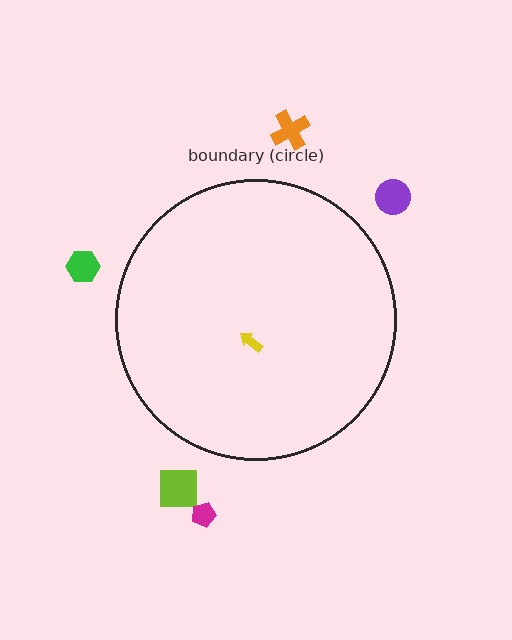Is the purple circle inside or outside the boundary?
Outside.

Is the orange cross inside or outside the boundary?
Outside.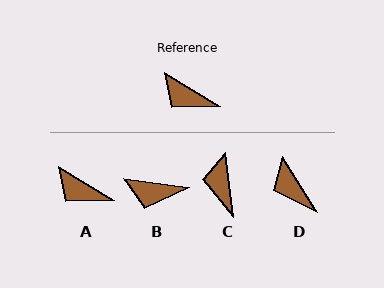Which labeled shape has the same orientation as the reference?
A.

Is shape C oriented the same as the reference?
No, it is off by about 51 degrees.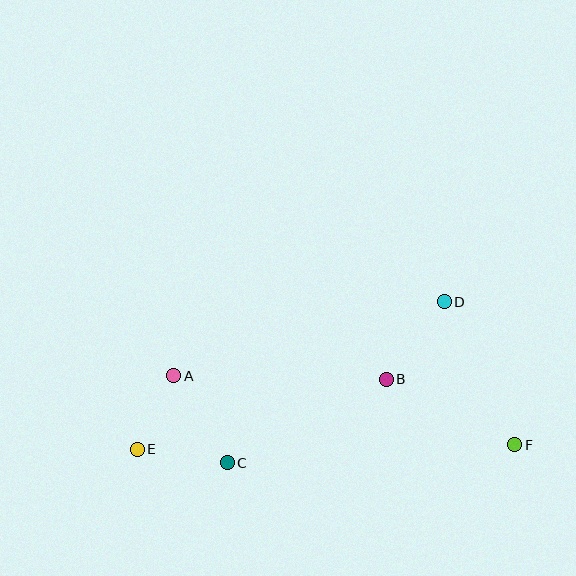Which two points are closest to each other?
Points A and E are closest to each other.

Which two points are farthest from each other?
Points E and F are farthest from each other.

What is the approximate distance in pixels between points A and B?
The distance between A and B is approximately 212 pixels.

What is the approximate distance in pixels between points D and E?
The distance between D and E is approximately 341 pixels.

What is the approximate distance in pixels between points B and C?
The distance between B and C is approximately 180 pixels.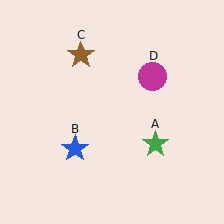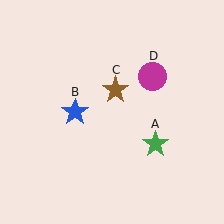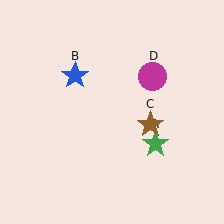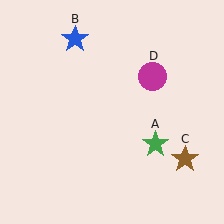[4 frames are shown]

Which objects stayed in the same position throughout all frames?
Green star (object A) and magenta circle (object D) remained stationary.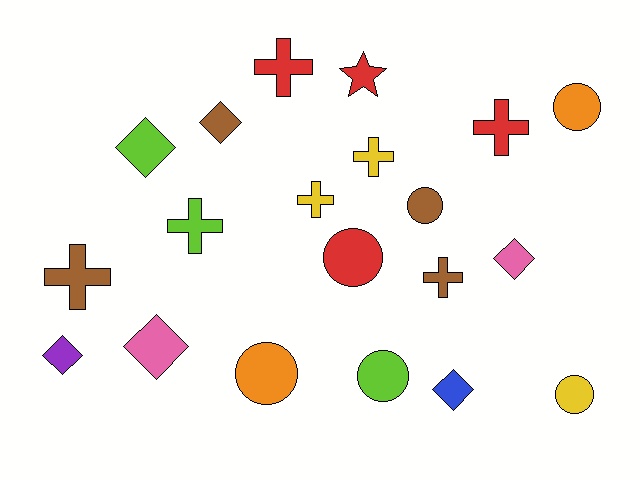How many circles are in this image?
There are 6 circles.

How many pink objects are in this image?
There are 2 pink objects.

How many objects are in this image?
There are 20 objects.